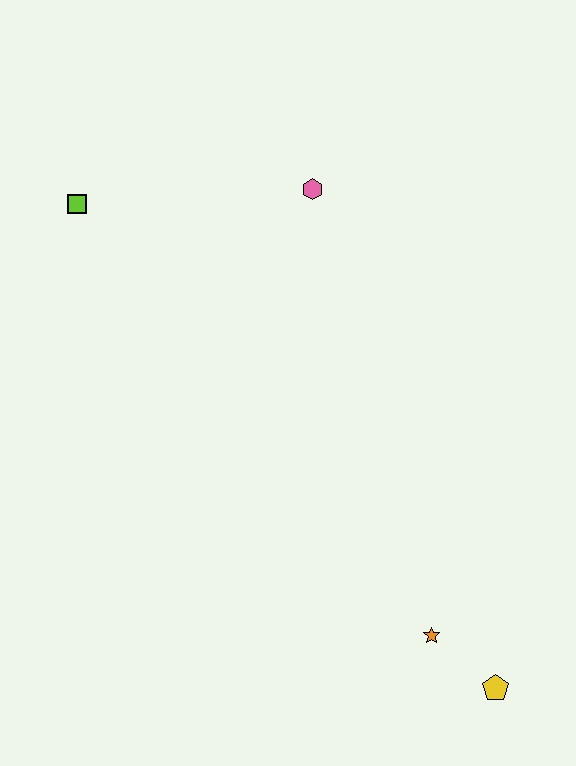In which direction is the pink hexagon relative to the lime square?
The pink hexagon is to the right of the lime square.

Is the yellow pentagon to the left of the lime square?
No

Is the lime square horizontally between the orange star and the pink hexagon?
No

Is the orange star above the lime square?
No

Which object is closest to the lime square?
The pink hexagon is closest to the lime square.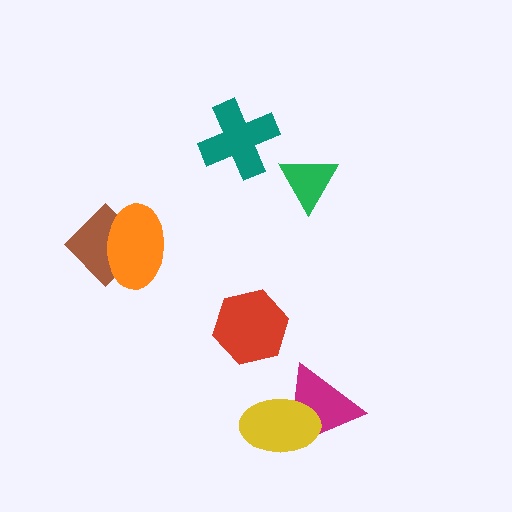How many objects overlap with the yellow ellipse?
1 object overlaps with the yellow ellipse.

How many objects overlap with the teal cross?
0 objects overlap with the teal cross.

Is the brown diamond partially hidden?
Yes, it is partially covered by another shape.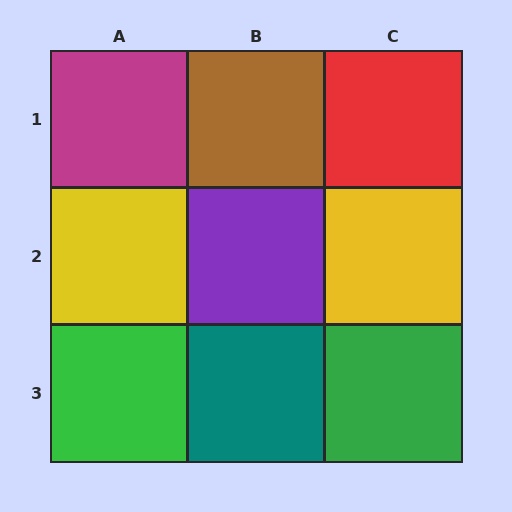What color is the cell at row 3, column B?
Teal.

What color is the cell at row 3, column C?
Green.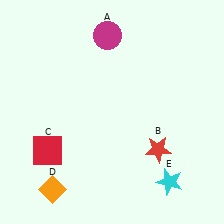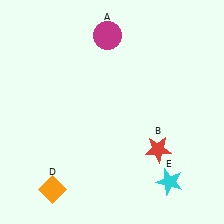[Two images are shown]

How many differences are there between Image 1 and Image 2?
There is 1 difference between the two images.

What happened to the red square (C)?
The red square (C) was removed in Image 2. It was in the bottom-left area of Image 1.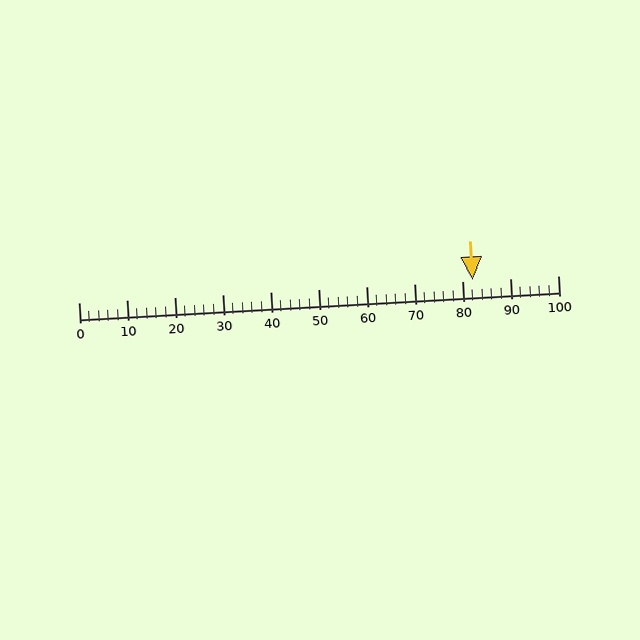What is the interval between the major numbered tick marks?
The major tick marks are spaced 10 units apart.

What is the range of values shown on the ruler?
The ruler shows values from 0 to 100.